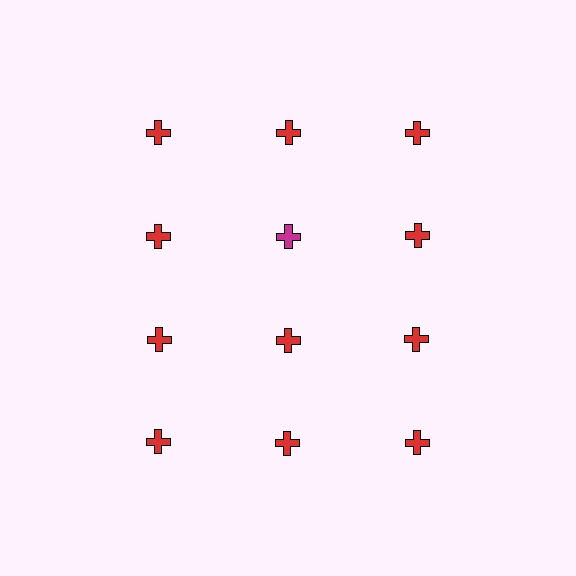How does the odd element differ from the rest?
It has a different color: magenta instead of red.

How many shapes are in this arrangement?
There are 12 shapes arranged in a grid pattern.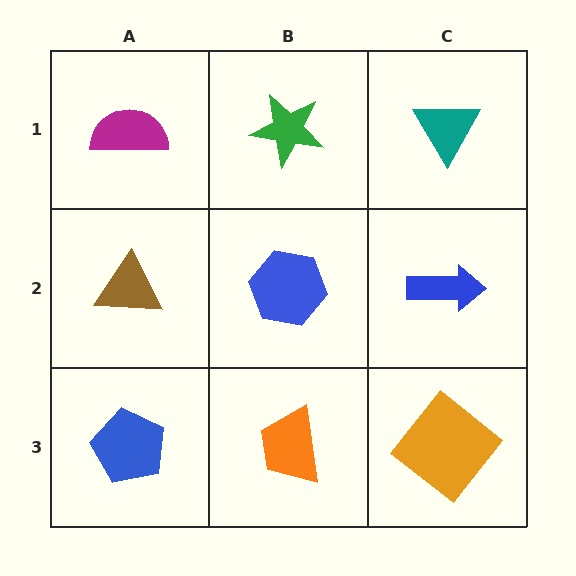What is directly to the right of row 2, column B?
A blue arrow.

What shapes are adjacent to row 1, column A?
A brown triangle (row 2, column A), a green star (row 1, column B).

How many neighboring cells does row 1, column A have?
2.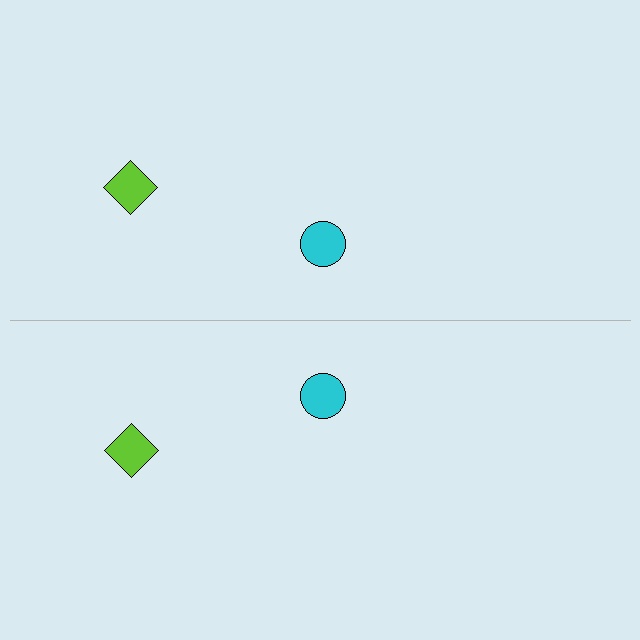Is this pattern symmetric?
Yes, this pattern has bilateral (reflection) symmetry.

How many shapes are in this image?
There are 4 shapes in this image.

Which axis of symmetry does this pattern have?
The pattern has a horizontal axis of symmetry running through the center of the image.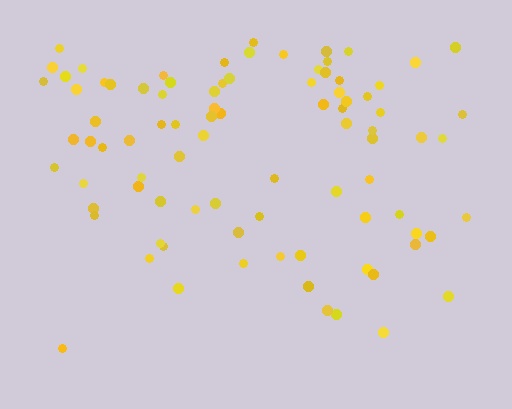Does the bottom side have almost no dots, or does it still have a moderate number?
Still a moderate number, just noticeably fewer than the top.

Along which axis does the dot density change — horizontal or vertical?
Vertical.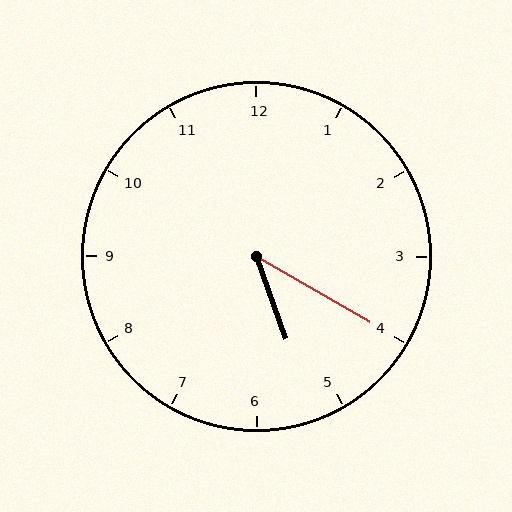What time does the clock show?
5:20.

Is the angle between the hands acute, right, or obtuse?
It is acute.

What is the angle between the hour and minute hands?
Approximately 40 degrees.